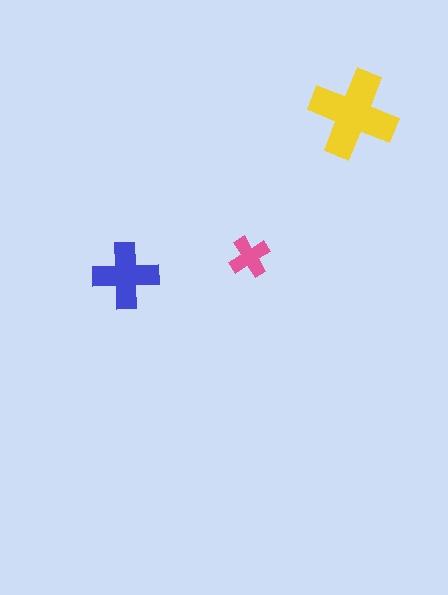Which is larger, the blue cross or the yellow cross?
The yellow one.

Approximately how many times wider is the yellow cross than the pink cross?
About 2 times wider.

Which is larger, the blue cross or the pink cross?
The blue one.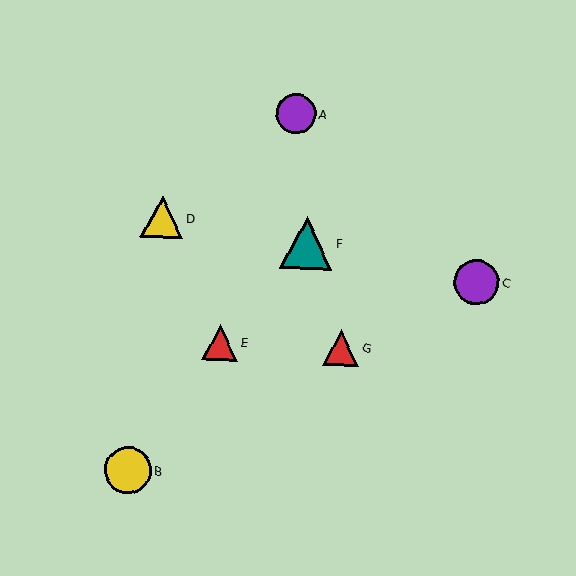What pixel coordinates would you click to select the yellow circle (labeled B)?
Click at (128, 470) to select the yellow circle B.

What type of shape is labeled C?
Shape C is a purple circle.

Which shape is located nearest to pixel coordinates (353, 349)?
The red triangle (labeled G) at (341, 348) is nearest to that location.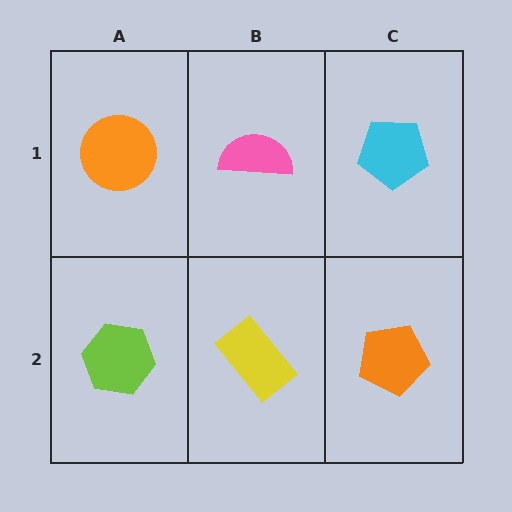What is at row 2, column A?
A lime hexagon.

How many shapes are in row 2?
3 shapes.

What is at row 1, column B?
A pink semicircle.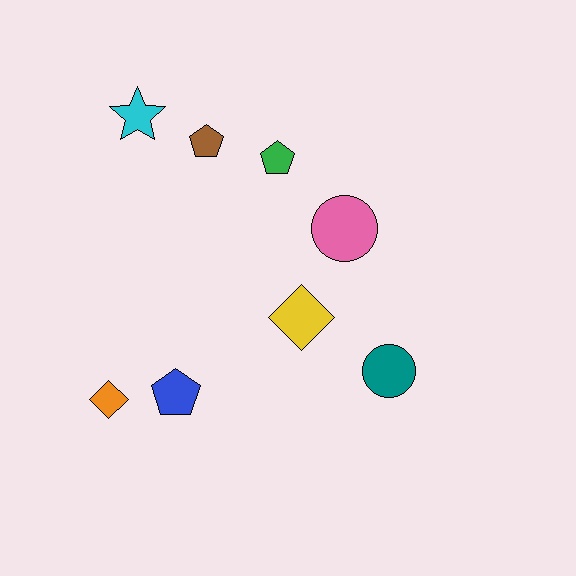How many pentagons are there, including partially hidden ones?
There are 3 pentagons.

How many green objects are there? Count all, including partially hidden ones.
There is 1 green object.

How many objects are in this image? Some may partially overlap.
There are 8 objects.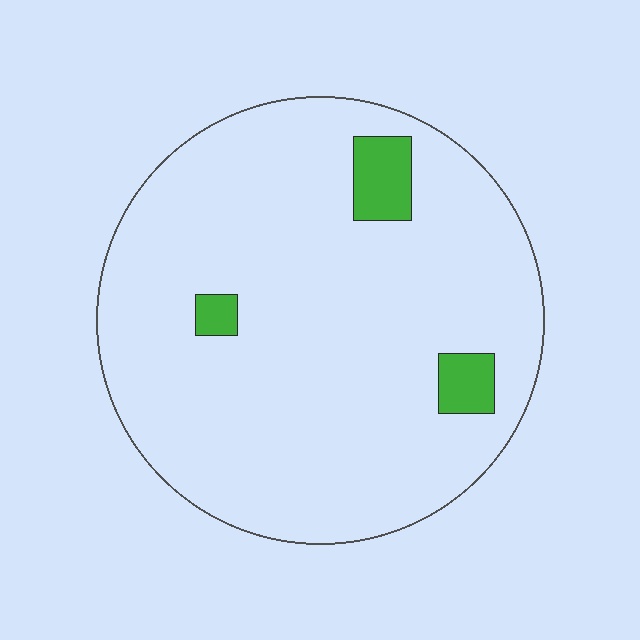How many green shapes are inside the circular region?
3.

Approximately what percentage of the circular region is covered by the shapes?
Approximately 5%.